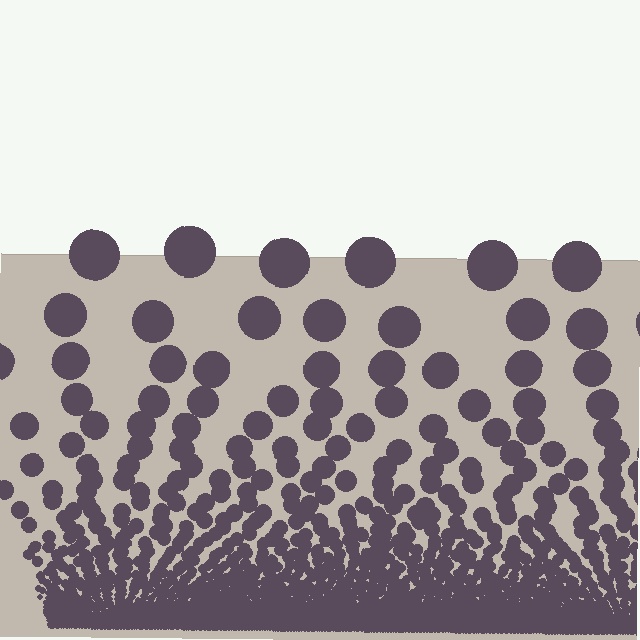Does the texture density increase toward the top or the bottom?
Density increases toward the bottom.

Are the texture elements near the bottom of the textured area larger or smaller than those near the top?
Smaller. The gradient is inverted — elements near the bottom are smaller and denser.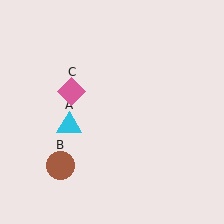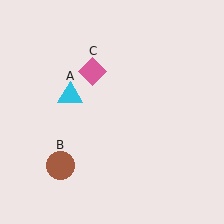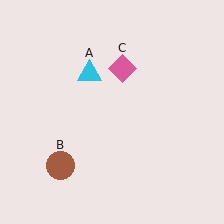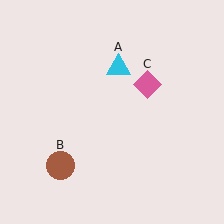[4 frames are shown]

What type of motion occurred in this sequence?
The cyan triangle (object A), pink diamond (object C) rotated clockwise around the center of the scene.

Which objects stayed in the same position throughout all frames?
Brown circle (object B) remained stationary.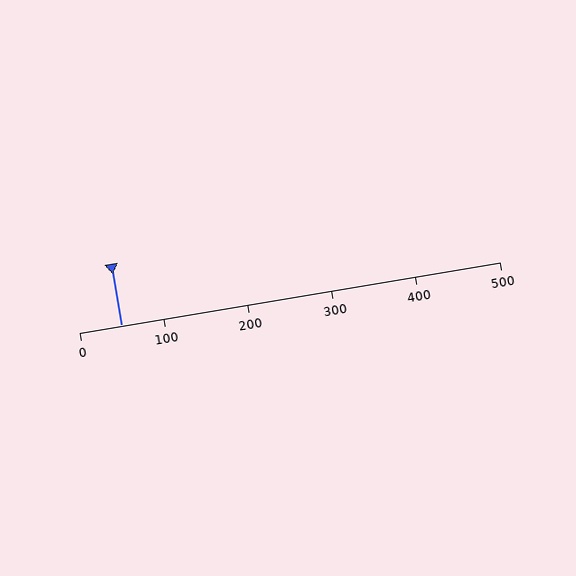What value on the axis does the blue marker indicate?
The marker indicates approximately 50.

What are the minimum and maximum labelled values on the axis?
The axis runs from 0 to 500.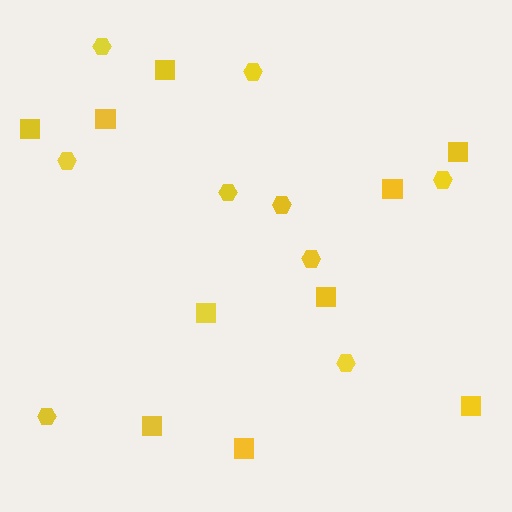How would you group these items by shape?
There are 2 groups: one group of squares (10) and one group of hexagons (9).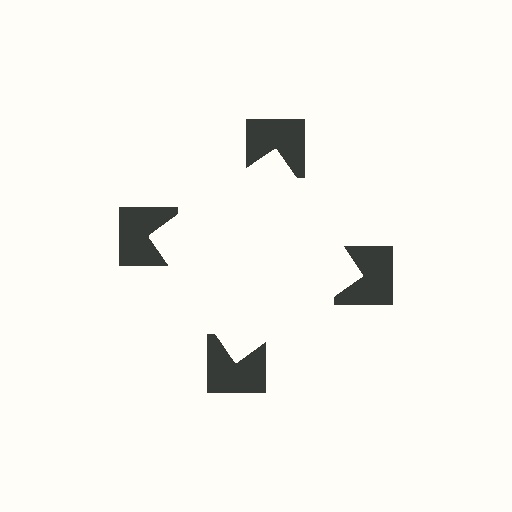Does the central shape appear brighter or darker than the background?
It typically appears slightly brighter than the background, even though no actual brightness change is drawn.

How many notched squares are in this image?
There are 4 — one at each vertex of the illusory square.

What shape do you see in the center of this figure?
An illusory square — its edges are inferred from the aligned wedge cuts in the notched squares, not physically drawn.